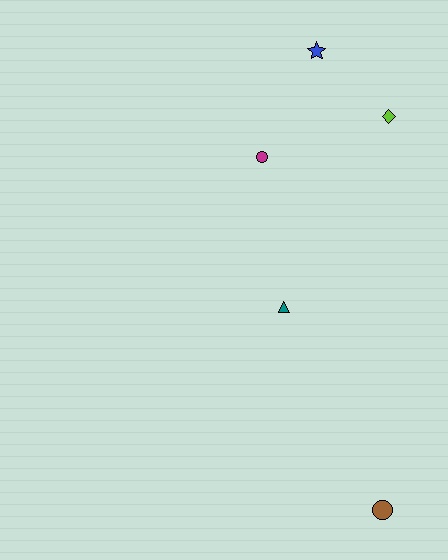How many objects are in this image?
There are 5 objects.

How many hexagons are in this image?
There are no hexagons.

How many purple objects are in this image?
There are no purple objects.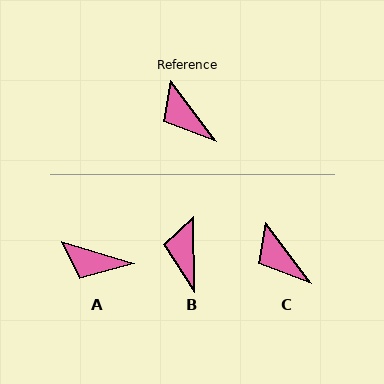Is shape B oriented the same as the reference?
No, it is off by about 36 degrees.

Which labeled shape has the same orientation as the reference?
C.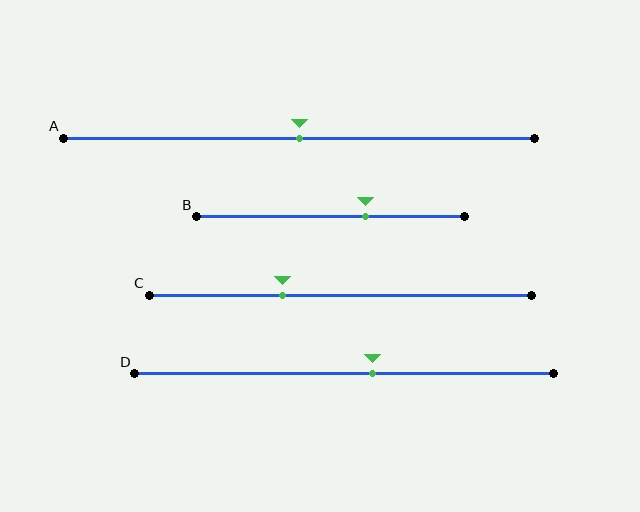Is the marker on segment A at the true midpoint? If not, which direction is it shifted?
Yes, the marker on segment A is at the true midpoint.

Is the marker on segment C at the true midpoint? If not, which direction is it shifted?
No, the marker on segment C is shifted to the left by about 15% of the segment length.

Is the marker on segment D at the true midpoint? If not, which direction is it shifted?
No, the marker on segment D is shifted to the right by about 7% of the segment length.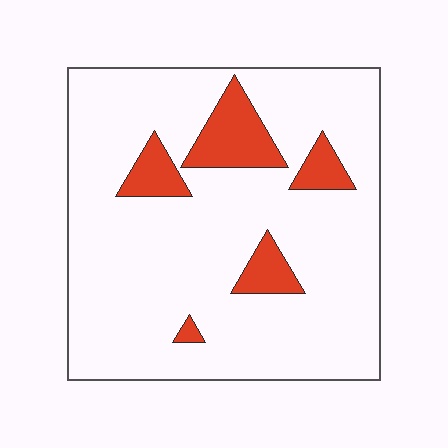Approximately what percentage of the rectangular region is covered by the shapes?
Approximately 15%.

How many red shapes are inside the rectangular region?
5.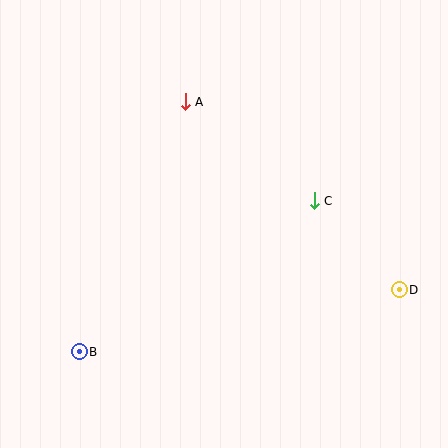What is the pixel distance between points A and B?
The distance between A and B is 271 pixels.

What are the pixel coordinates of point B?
Point B is at (79, 352).